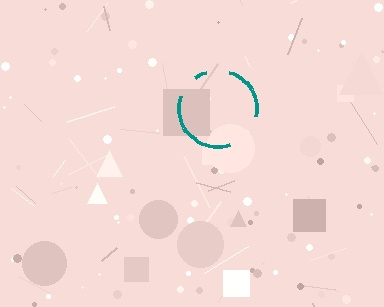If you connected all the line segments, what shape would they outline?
They would outline a circle.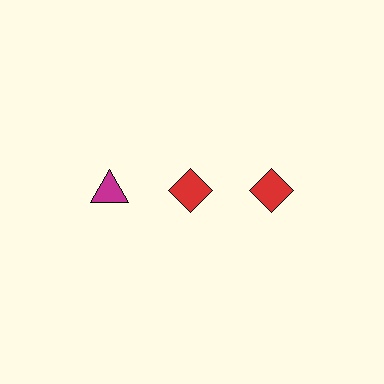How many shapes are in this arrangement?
There are 3 shapes arranged in a grid pattern.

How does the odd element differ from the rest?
It differs in both color (magenta instead of red) and shape (triangle instead of diamond).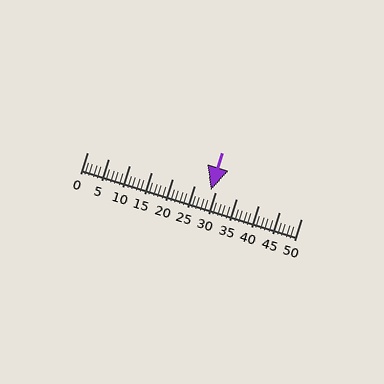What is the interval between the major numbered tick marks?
The major tick marks are spaced 5 units apart.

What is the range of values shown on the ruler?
The ruler shows values from 0 to 50.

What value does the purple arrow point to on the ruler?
The purple arrow points to approximately 29.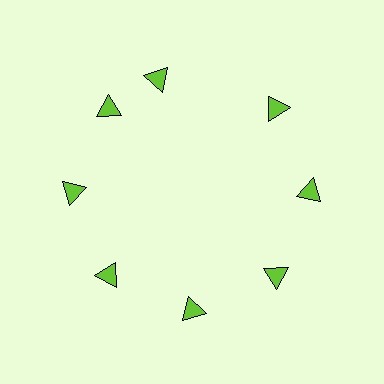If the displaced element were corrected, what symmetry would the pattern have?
It would have 8-fold rotational symmetry — the pattern would map onto itself every 45 degrees.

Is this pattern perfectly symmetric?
No. The 8 lime triangles are arranged in a ring, but one element near the 12 o'clock position is rotated out of alignment along the ring, breaking the 8-fold rotational symmetry.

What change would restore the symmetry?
The symmetry would be restored by rotating it back into even spacing with its neighbors so that all 8 triangles sit at equal angles and equal distance from the center.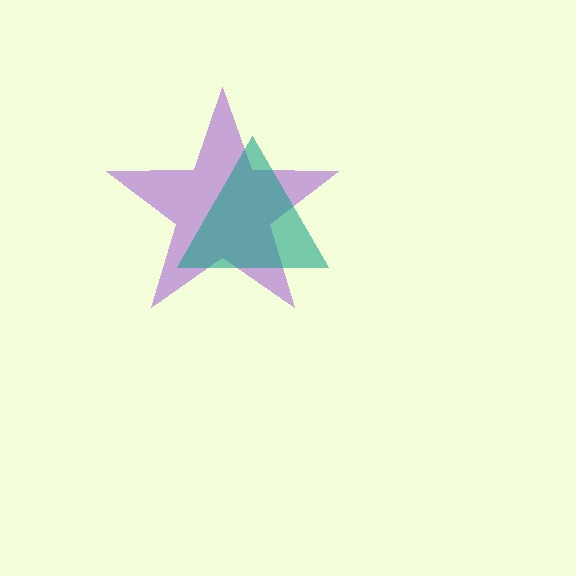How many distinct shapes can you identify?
There are 2 distinct shapes: a purple star, a teal triangle.